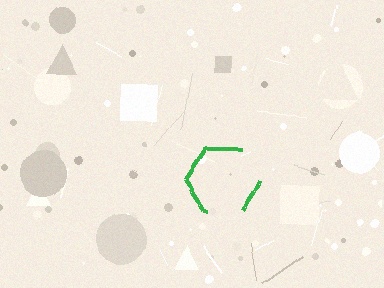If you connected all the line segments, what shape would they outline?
They would outline a hexagon.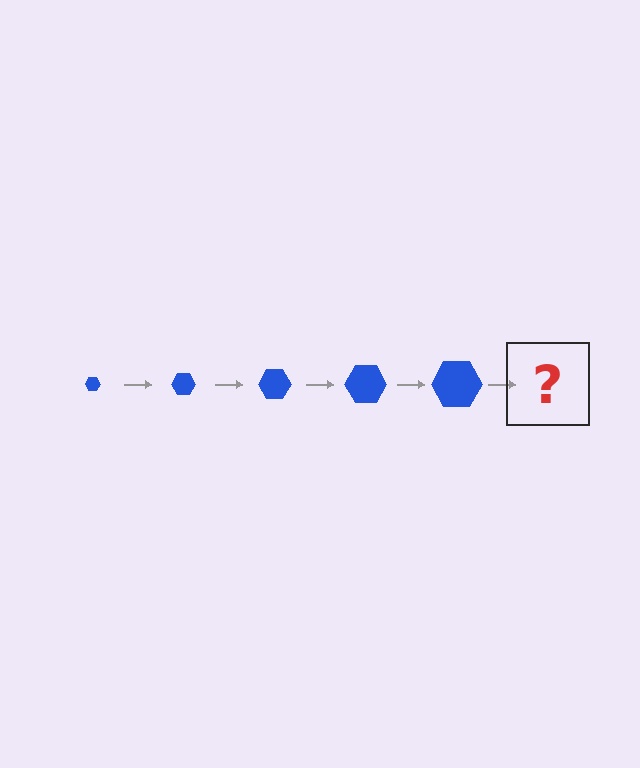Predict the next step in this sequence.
The next step is a blue hexagon, larger than the previous one.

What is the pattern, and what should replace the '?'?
The pattern is that the hexagon gets progressively larger each step. The '?' should be a blue hexagon, larger than the previous one.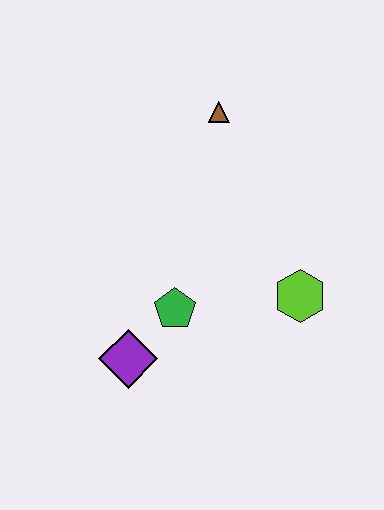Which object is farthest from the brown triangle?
The purple diamond is farthest from the brown triangle.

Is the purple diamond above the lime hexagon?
No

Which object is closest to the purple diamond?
The green pentagon is closest to the purple diamond.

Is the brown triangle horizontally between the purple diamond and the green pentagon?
No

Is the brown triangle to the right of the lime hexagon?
No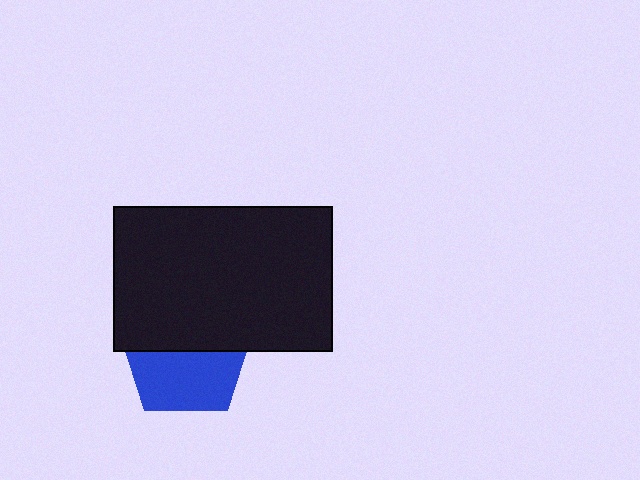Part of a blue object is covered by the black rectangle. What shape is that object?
It is a pentagon.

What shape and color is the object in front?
The object in front is a black rectangle.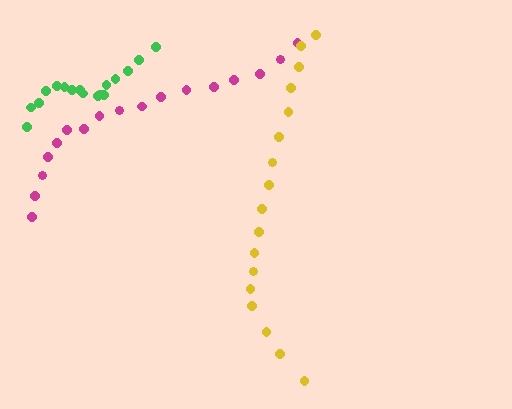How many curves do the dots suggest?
There are 3 distinct paths.